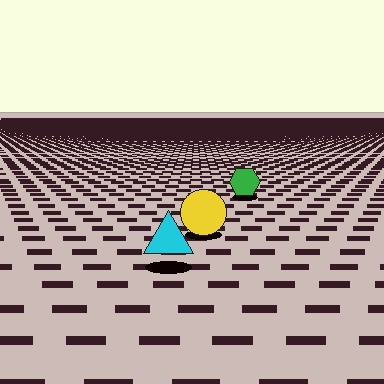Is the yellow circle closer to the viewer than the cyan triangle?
No. The cyan triangle is closer — you can tell from the texture gradient: the ground texture is coarser near it.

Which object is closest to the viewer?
The cyan triangle is closest. The texture marks near it are larger and more spread out.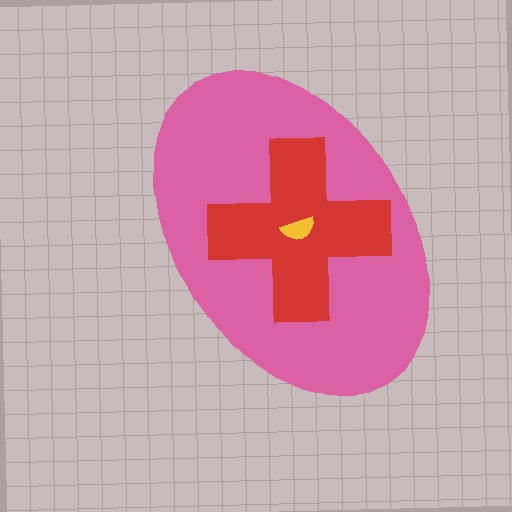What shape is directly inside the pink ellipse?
The red cross.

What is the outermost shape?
The pink ellipse.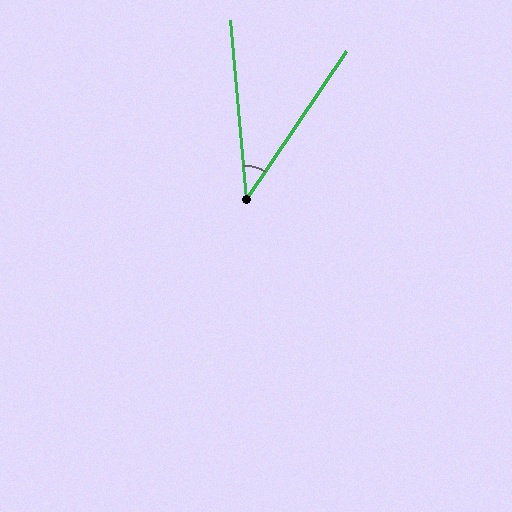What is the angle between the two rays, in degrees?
Approximately 39 degrees.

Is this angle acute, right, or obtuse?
It is acute.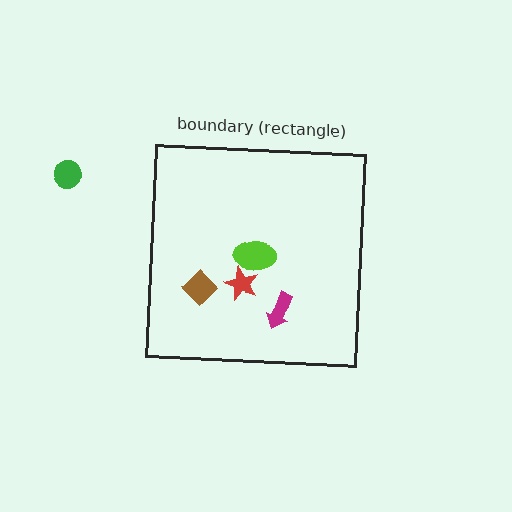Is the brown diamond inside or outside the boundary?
Inside.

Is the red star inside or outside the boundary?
Inside.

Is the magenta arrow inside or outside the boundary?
Inside.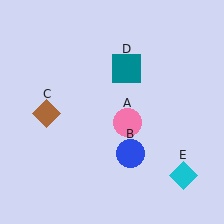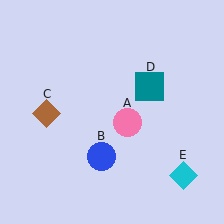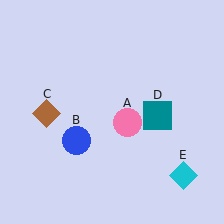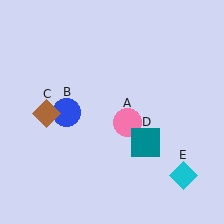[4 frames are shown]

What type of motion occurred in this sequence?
The blue circle (object B), teal square (object D) rotated clockwise around the center of the scene.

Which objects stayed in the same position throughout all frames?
Pink circle (object A) and brown diamond (object C) and cyan diamond (object E) remained stationary.